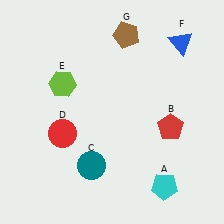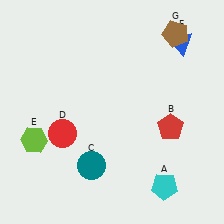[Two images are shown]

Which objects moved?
The objects that moved are: the lime hexagon (E), the brown pentagon (G).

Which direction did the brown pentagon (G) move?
The brown pentagon (G) moved right.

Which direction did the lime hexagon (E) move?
The lime hexagon (E) moved down.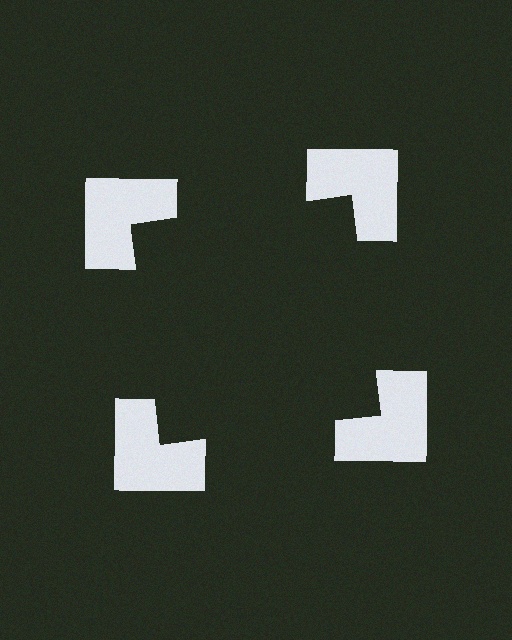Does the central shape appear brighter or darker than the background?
It typically appears slightly darker than the background, even though no actual brightness change is drawn.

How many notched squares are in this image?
There are 4 — one at each vertex of the illusory square.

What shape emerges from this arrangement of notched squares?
An illusory square — its edges are inferred from the aligned wedge cuts in the notched squares, not physically drawn.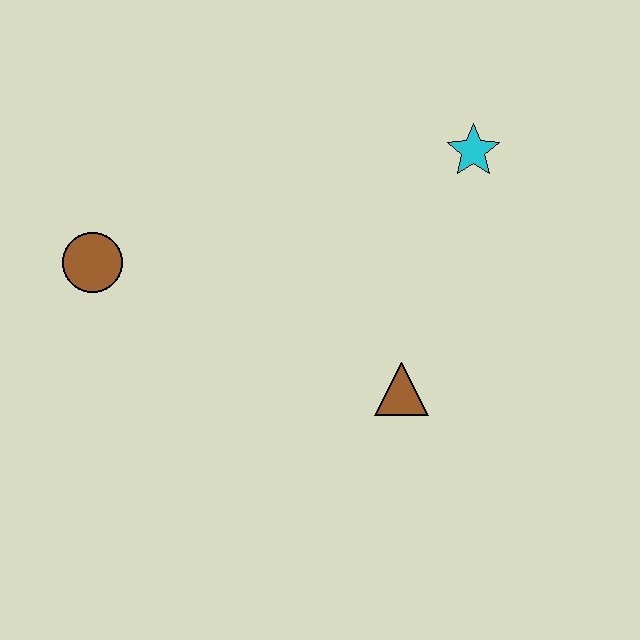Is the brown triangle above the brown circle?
No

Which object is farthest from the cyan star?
The brown circle is farthest from the cyan star.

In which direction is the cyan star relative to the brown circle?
The cyan star is to the right of the brown circle.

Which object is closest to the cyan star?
The brown triangle is closest to the cyan star.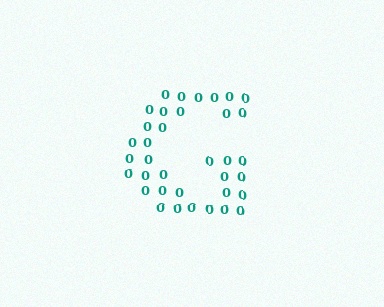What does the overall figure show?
The overall figure shows the letter G.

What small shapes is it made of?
It is made of small digit 0's.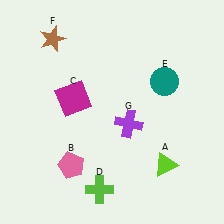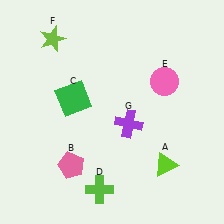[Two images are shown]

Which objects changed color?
C changed from magenta to green. E changed from teal to pink. F changed from brown to lime.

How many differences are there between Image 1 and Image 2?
There are 3 differences between the two images.